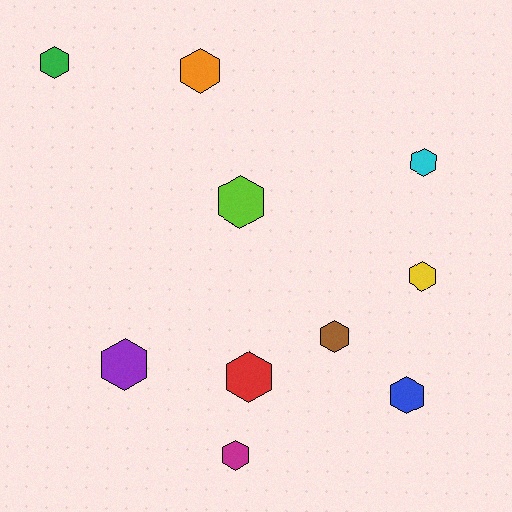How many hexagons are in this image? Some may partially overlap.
There are 10 hexagons.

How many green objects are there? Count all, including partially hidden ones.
There is 1 green object.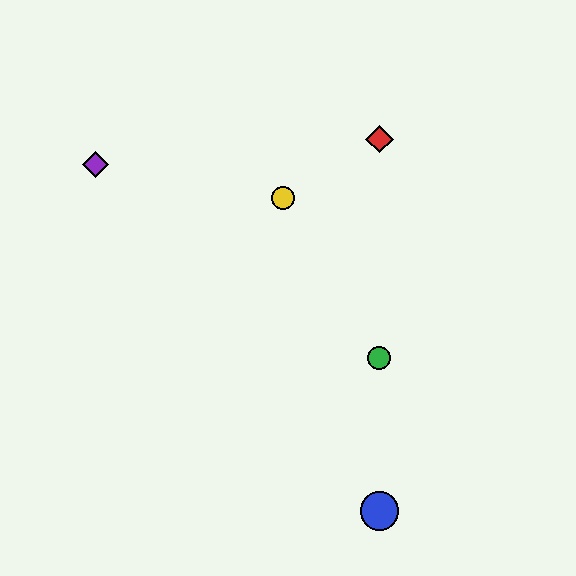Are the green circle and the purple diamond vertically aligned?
No, the green circle is at x≈379 and the purple diamond is at x≈96.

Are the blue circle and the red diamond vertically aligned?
Yes, both are at x≈379.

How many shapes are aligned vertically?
3 shapes (the red diamond, the blue circle, the green circle) are aligned vertically.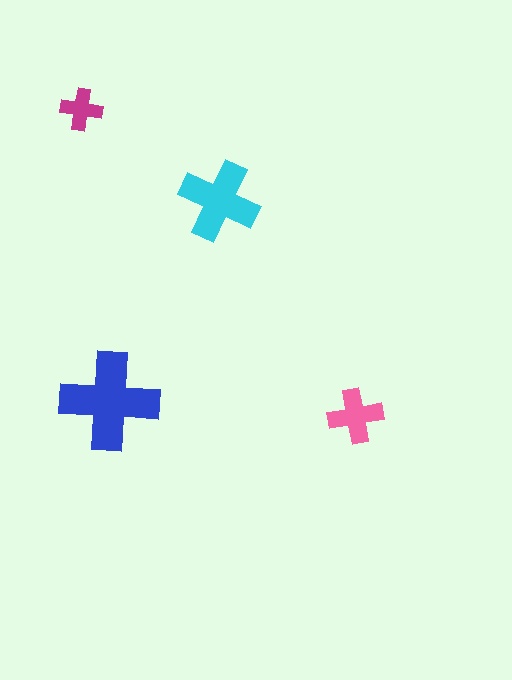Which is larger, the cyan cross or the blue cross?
The blue one.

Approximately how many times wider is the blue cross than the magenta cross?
About 2.5 times wider.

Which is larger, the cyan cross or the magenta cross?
The cyan one.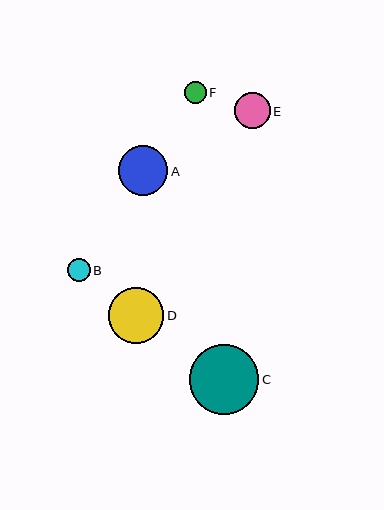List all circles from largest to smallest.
From largest to smallest: C, D, A, E, B, F.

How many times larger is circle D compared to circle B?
Circle D is approximately 2.5 times the size of circle B.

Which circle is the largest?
Circle C is the largest with a size of approximately 70 pixels.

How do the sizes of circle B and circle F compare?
Circle B and circle F are approximately the same size.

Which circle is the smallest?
Circle F is the smallest with a size of approximately 22 pixels.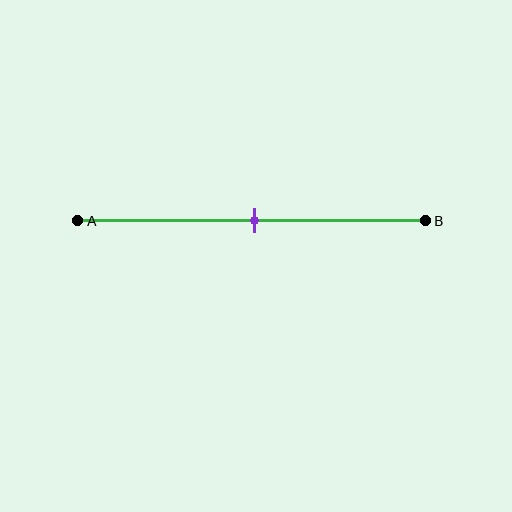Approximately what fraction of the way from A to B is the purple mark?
The purple mark is approximately 50% of the way from A to B.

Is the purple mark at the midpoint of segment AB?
Yes, the mark is approximately at the midpoint.